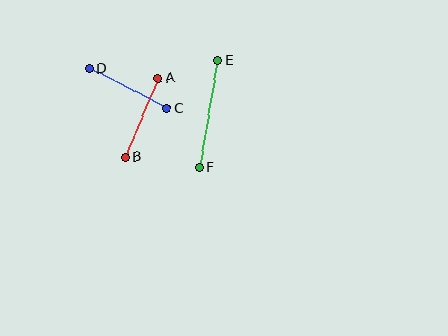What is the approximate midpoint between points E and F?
The midpoint is at approximately (208, 114) pixels.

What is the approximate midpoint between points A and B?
The midpoint is at approximately (142, 118) pixels.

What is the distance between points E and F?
The distance is approximately 109 pixels.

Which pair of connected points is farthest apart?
Points E and F are farthest apart.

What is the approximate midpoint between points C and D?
The midpoint is at approximately (128, 88) pixels.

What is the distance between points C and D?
The distance is approximately 87 pixels.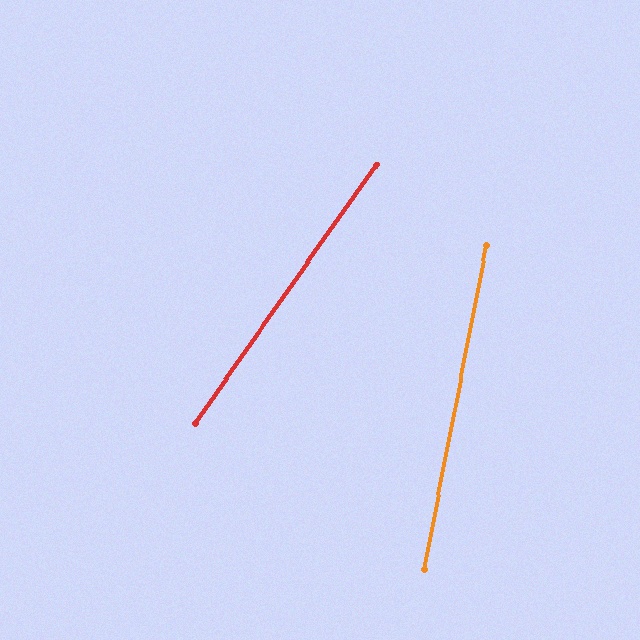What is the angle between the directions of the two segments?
Approximately 24 degrees.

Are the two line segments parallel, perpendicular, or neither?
Neither parallel nor perpendicular — they differ by about 24°.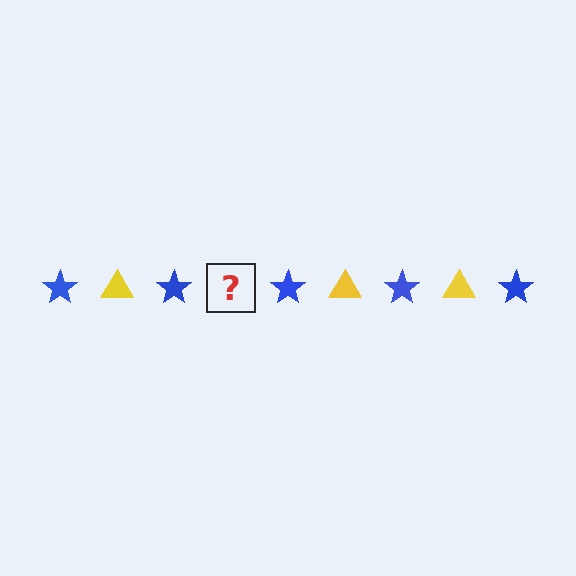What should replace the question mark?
The question mark should be replaced with a yellow triangle.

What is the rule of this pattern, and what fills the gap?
The rule is that the pattern alternates between blue star and yellow triangle. The gap should be filled with a yellow triangle.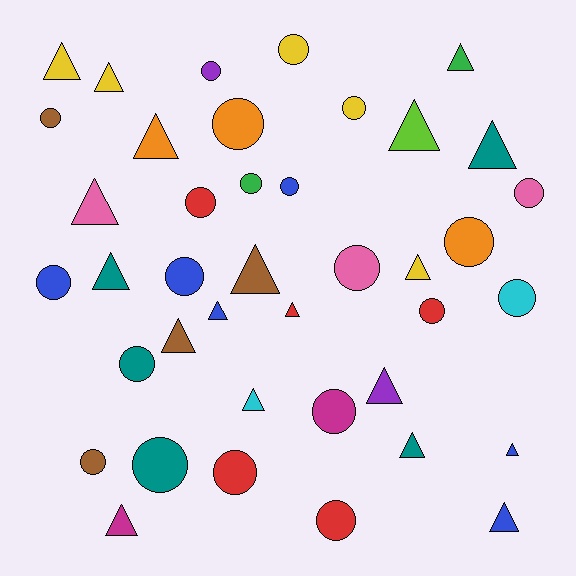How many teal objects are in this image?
There are 5 teal objects.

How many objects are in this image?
There are 40 objects.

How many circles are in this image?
There are 21 circles.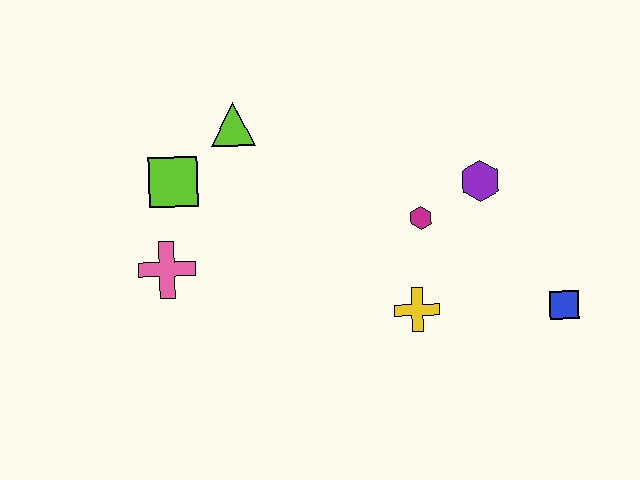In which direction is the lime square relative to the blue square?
The lime square is to the left of the blue square.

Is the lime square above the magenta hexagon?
Yes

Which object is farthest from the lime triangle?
The blue square is farthest from the lime triangle.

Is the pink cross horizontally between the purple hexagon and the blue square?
No